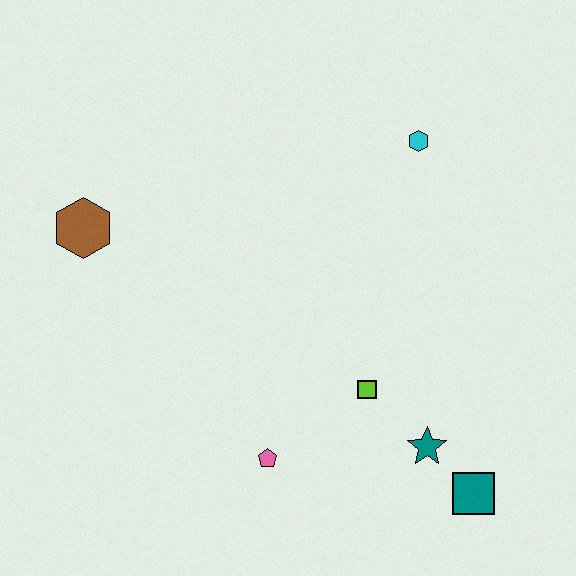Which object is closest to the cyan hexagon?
The lime square is closest to the cyan hexagon.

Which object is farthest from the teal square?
The brown hexagon is farthest from the teal square.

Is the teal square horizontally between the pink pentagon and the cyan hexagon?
No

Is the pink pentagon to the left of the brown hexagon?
No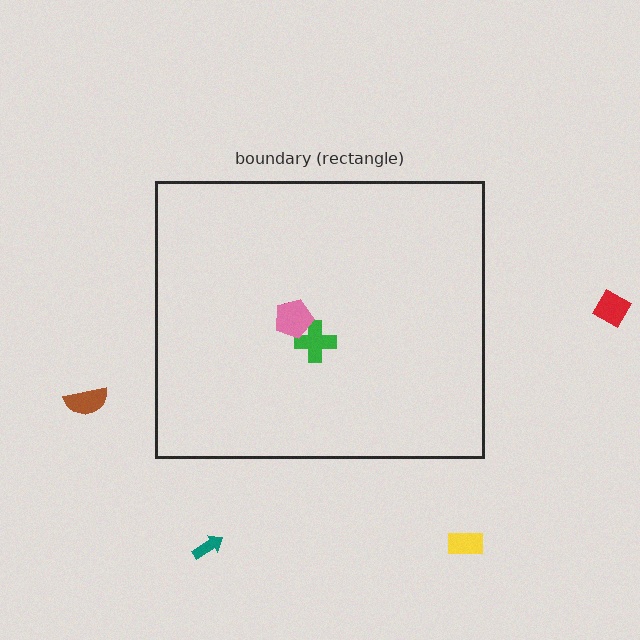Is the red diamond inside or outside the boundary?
Outside.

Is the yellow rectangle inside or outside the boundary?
Outside.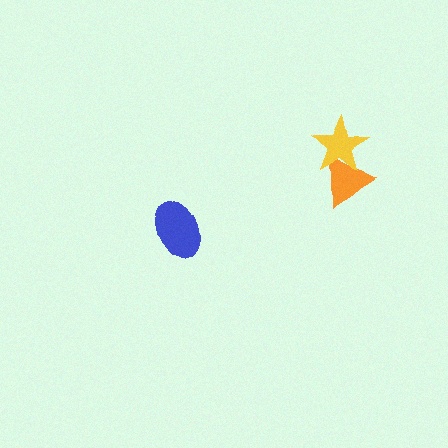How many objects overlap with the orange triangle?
1 object overlaps with the orange triangle.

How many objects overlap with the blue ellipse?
0 objects overlap with the blue ellipse.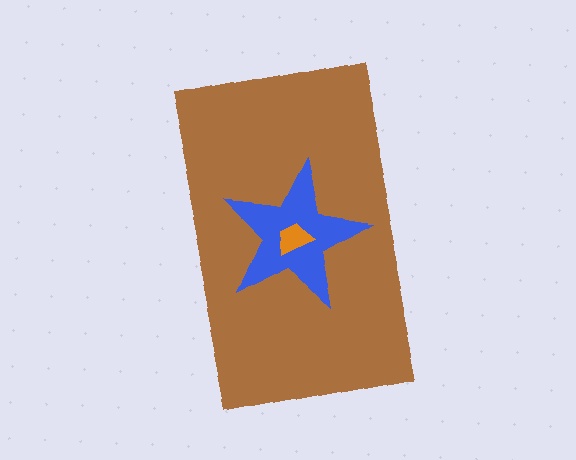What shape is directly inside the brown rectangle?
The blue star.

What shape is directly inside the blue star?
The orange trapezoid.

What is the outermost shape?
The brown rectangle.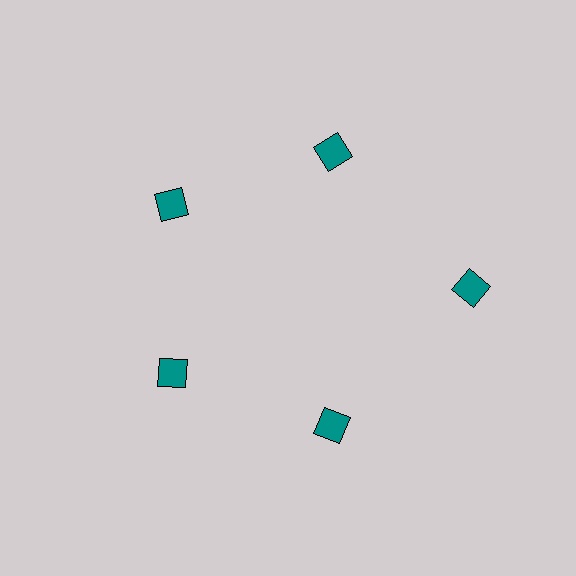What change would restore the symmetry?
The symmetry would be restored by moving it inward, back onto the ring so that all 5 diamonds sit at equal angles and equal distance from the center.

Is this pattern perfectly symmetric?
No. The 5 teal diamonds are arranged in a ring, but one element near the 3 o'clock position is pushed outward from the center, breaking the 5-fold rotational symmetry.